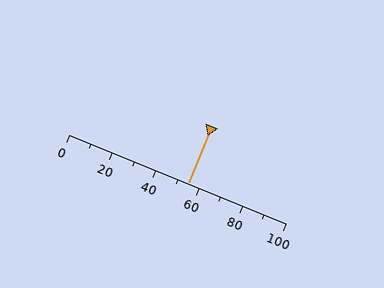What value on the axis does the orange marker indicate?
The marker indicates approximately 55.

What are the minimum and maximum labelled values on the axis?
The axis runs from 0 to 100.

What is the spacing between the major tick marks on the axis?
The major ticks are spaced 20 apart.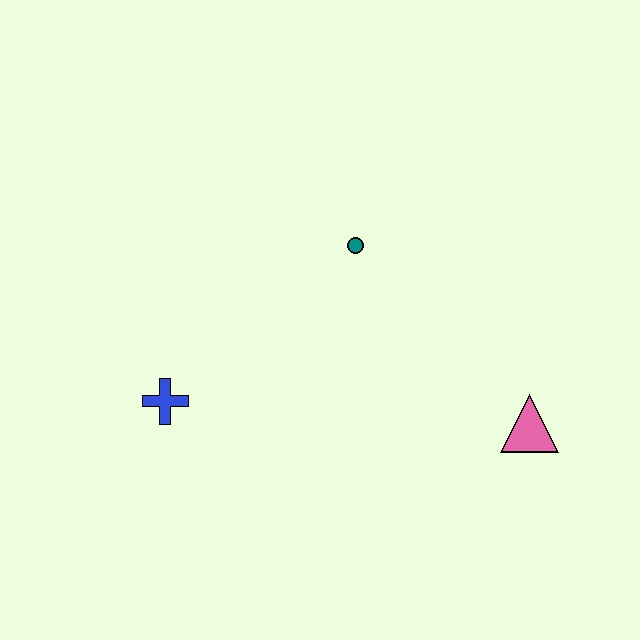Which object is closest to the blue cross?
The teal circle is closest to the blue cross.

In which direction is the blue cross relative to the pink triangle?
The blue cross is to the left of the pink triangle.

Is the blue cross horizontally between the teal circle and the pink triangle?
No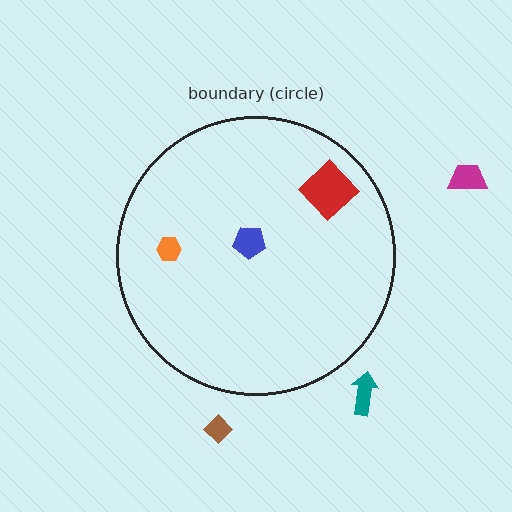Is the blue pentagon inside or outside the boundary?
Inside.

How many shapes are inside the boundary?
3 inside, 3 outside.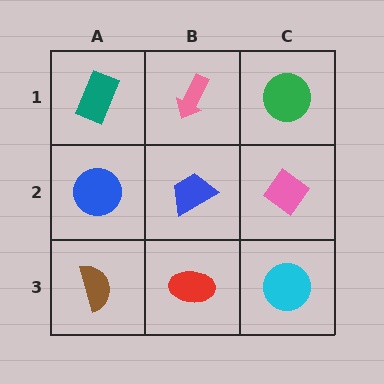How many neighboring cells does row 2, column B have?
4.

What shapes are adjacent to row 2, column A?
A teal rectangle (row 1, column A), a brown semicircle (row 3, column A), a blue trapezoid (row 2, column B).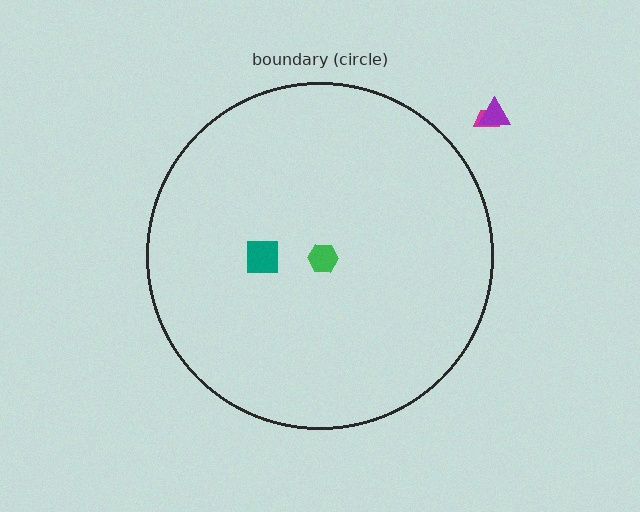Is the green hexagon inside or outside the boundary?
Inside.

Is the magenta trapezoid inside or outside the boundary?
Outside.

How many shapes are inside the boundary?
2 inside, 2 outside.